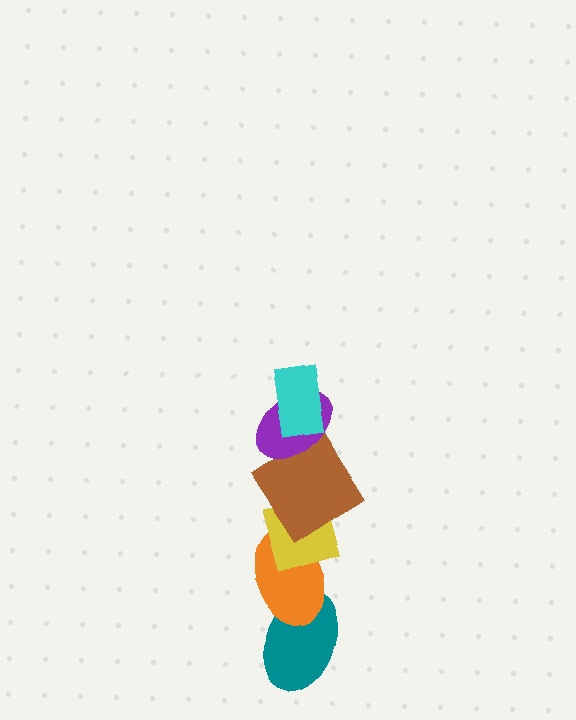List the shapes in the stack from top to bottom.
From top to bottom: the cyan rectangle, the purple ellipse, the brown diamond, the yellow diamond, the orange ellipse, the teal ellipse.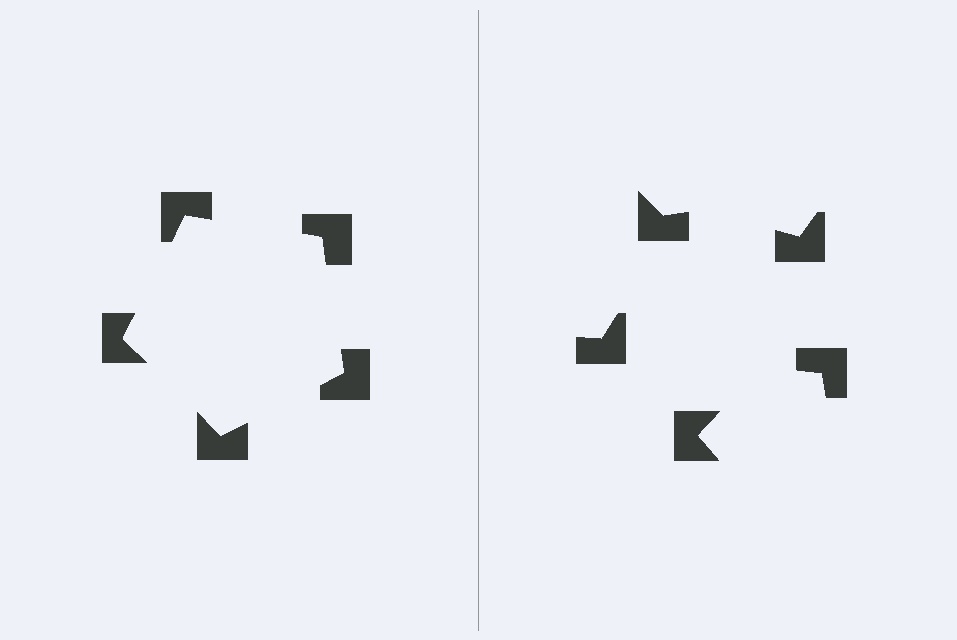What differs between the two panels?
The notched squares are positioned identically on both sides; only the wedge orientations differ. On the left they align to a pentagon; on the right they are misaligned.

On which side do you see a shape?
An illusory pentagon appears on the left side. On the right side the wedge cuts are rotated, so no coherent shape forms.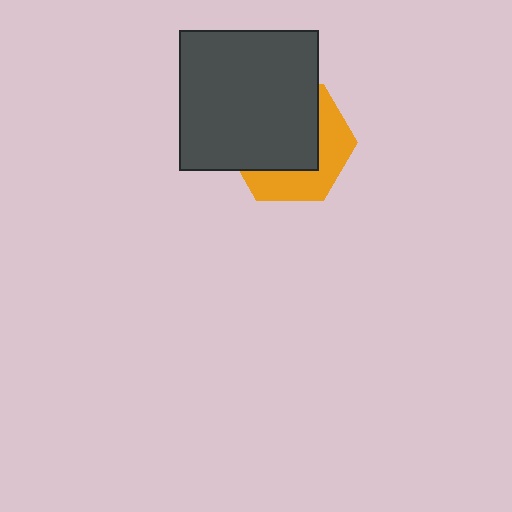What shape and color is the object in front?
The object in front is a dark gray square.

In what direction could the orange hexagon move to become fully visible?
The orange hexagon could move toward the lower-right. That would shift it out from behind the dark gray square entirely.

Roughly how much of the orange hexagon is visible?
A small part of it is visible (roughly 39%).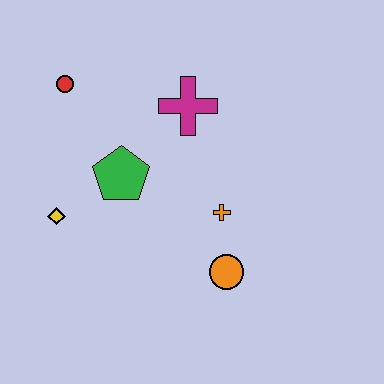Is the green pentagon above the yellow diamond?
Yes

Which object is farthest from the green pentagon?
The orange circle is farthest from the green pentagon.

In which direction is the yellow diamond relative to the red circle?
The yellow diamond is below the red circle.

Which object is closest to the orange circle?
The orange cross is closest to the orange circle.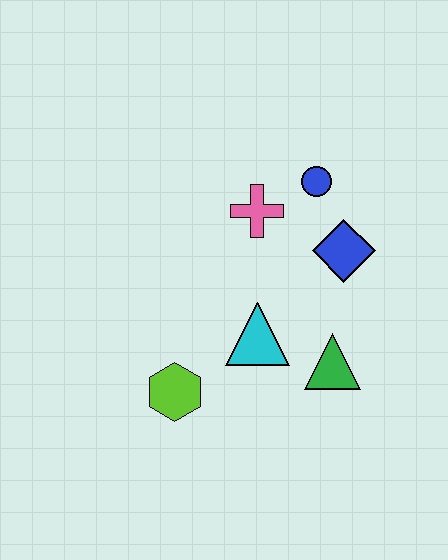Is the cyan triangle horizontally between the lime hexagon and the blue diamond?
Yes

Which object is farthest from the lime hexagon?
The blue circle is farthest from the lime hexagon.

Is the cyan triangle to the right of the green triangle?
No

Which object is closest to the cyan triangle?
The green triangle is closest to the cyan triangle.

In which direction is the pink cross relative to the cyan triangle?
The pink cross is above the cyan triangle.